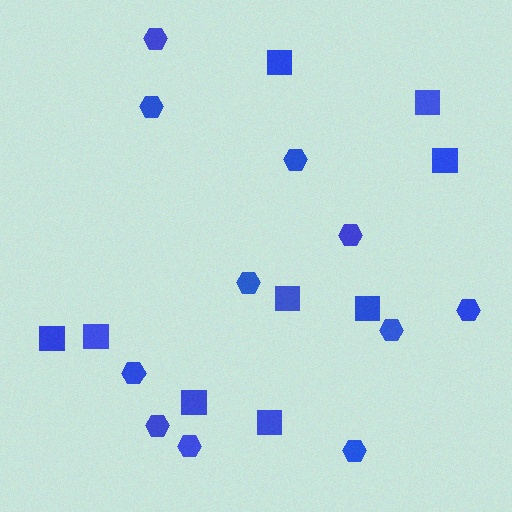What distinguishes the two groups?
There are 2 groups: one group of hexagons (11) and one group of squares (9).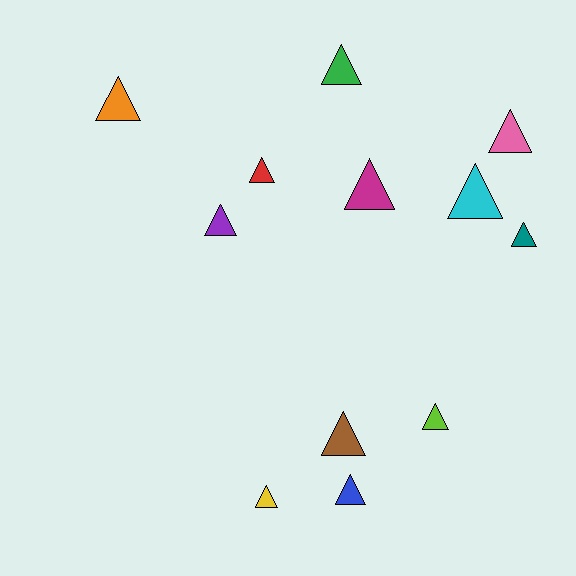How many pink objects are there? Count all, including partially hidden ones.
There is 1 pink object.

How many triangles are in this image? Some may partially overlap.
There are 12 triangles.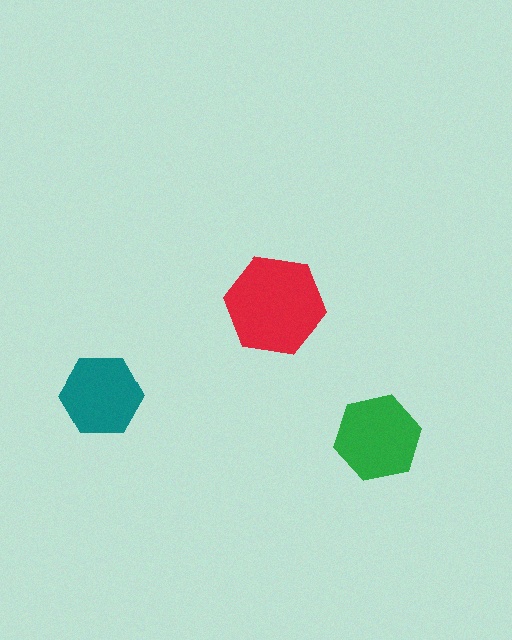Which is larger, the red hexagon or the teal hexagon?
The red one.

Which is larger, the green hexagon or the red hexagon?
The red one.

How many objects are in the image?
There are 3 objects in the image.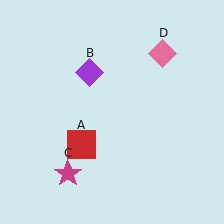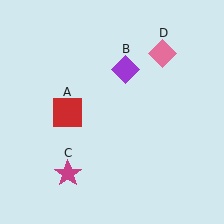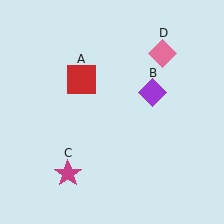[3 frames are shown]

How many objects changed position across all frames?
2 objects changed position: red square (object A), purple diamond (object B).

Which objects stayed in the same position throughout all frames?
Magenta star (object C) and pink diamond (object D) remained stationary.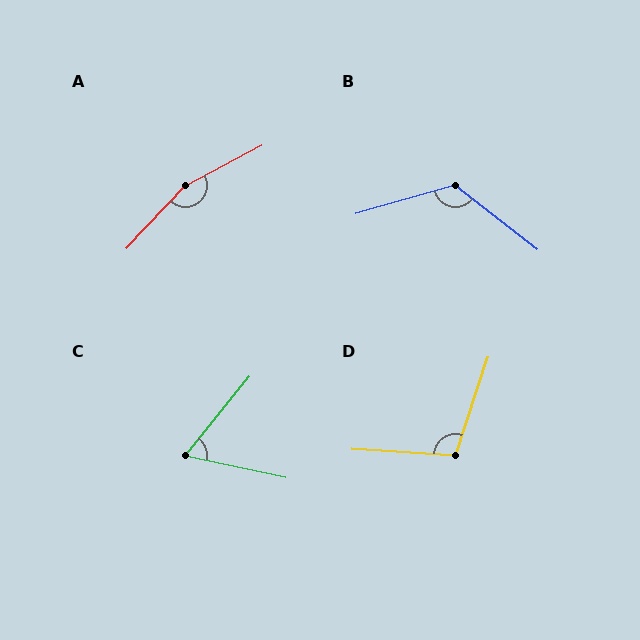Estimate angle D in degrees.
Approximately 105 degrees.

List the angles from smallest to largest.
C (63°), D (105°), B (126°), A (161°).